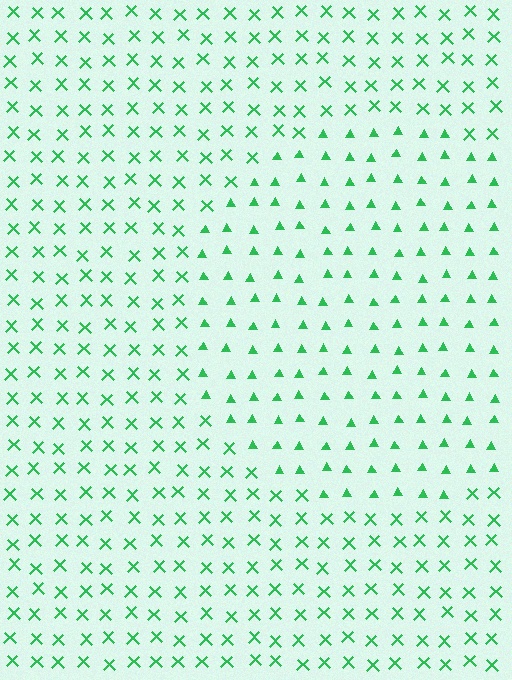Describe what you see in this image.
The image is filled with small green elements arranged in a uniform grid. A circle-shaped region contains triangles, while the surrounding area contains X marks. The boundary is defined purely by the change in element shape.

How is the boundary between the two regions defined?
The boundary is defined by a change in element shape: triangles inside vs. X marks outside. All elements share the same color and spacing.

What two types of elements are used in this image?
The image uses triangles inside the circle region and X marks outside it.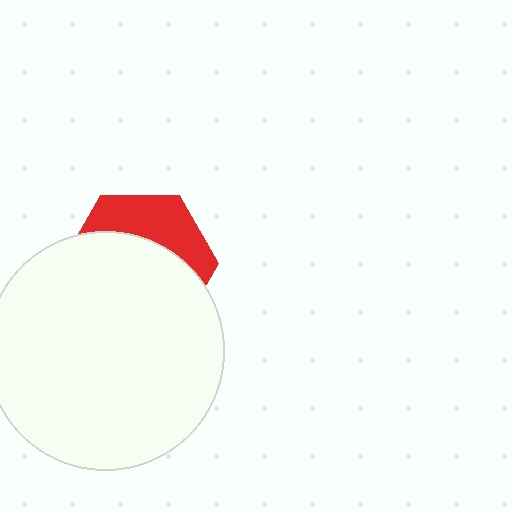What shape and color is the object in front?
The object in front is a white circle.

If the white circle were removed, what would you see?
You would see the complete red hexagon.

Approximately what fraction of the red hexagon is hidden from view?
Roughly 66% of the red hexagon is hidden behind the white circle.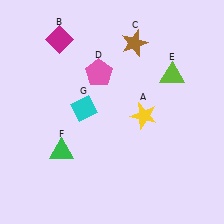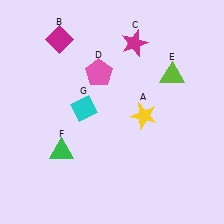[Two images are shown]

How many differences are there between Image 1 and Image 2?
There is 1 difference between the two images.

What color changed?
The star (C) changed from brown in Image 1 to magenta in Image 2.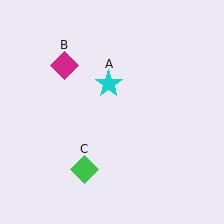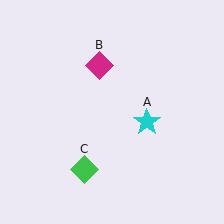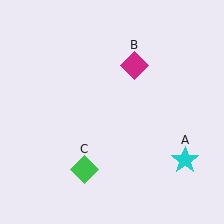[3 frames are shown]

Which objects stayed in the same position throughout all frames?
Green diamond (object C) remained stationary.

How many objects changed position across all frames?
2 objects changed position: cyan star (object A), magenta diamond (object B).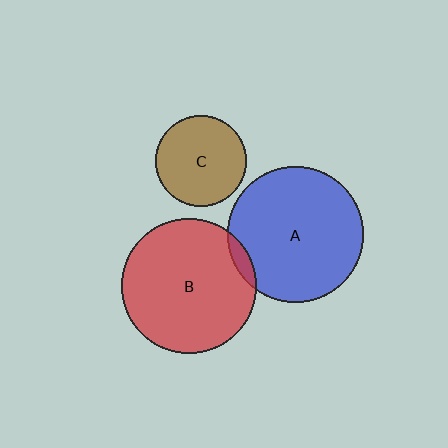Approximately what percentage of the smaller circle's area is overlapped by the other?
Approximately 5%.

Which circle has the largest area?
Circle A (blue).